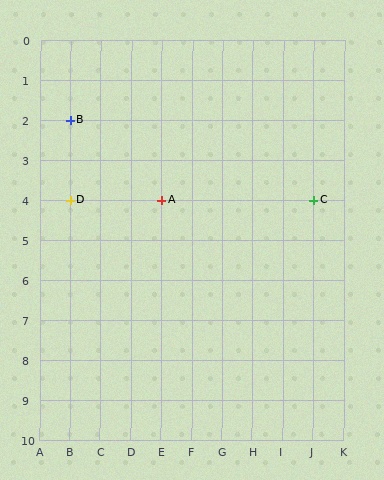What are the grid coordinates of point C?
Point C is at grid coordinates (J, 4).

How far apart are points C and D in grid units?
Points C and D are 8 columns apart.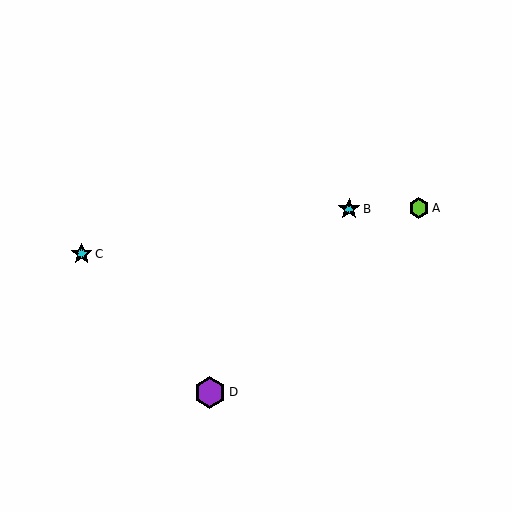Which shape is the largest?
The purple hexagon (labeled D) is the largest.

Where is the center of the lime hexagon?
The center of the lime hexagon is at (419, 208).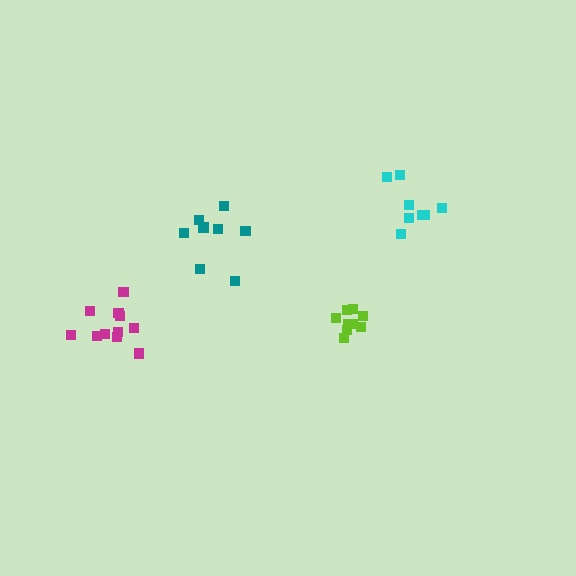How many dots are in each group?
Group 1: 9 dots, Group 2: 8 dots, Group 3: 11 dots, Group 4: 8 dots (36 total).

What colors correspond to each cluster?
The clusters are colored: lime, cyan, magenta, teal.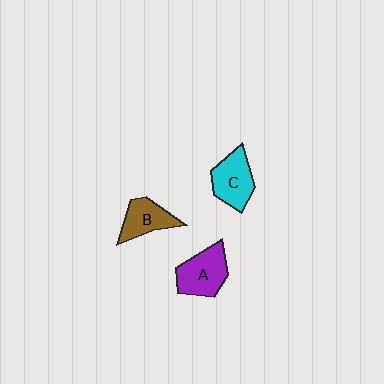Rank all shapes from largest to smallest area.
From largest to smallest: A (purple), C (cyan), B (brown).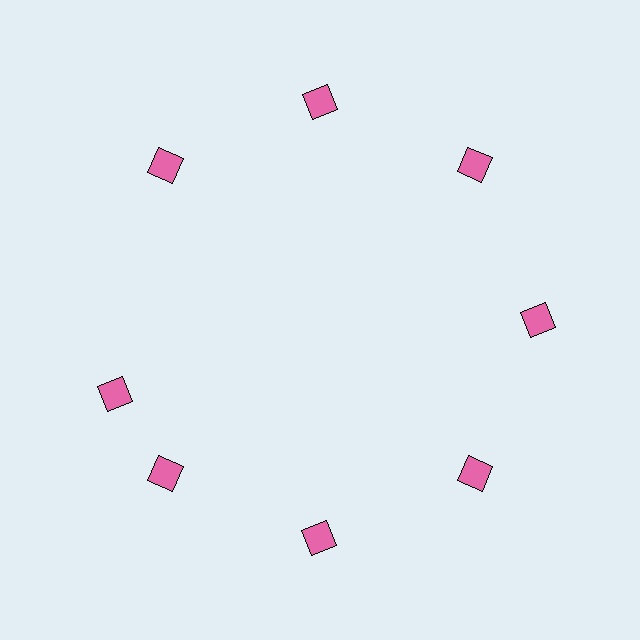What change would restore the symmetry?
The symmetry would be restored by rotating it back into even spacing with its neighbors so that all 8 diamonds sit at equal angles and equal distance from the center.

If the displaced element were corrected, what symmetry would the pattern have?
It would have 8-fold rotational symmetry — the pattern would map onto itself every 45 degrees.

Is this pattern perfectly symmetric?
No. The 8 pink diamonds are arranged in a ring, but one element near the 9 o'clock position is rotated out of alignment along the ring, breaking the 8-fold rotational symmetry.